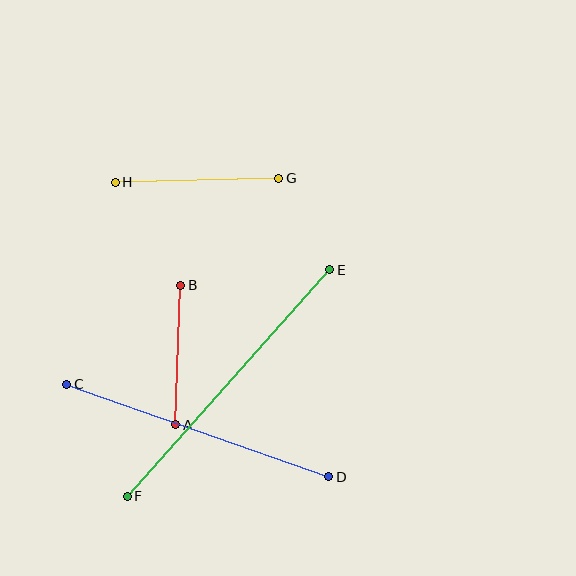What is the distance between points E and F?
The distance is approximately 304 pixels.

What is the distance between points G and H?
The distance is approximately 164 pixels.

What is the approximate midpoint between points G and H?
The midpoint is at approximately (197, 180) pixels.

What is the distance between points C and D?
The distance is approximately 278 pixels.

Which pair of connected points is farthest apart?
Points E and F are farthest apart.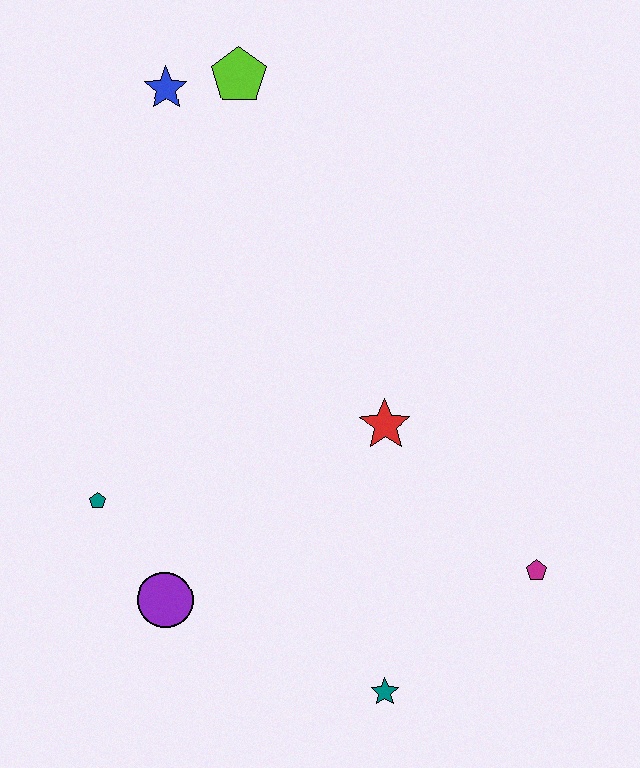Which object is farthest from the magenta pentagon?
The blue star is farthest from the magenta pentagon.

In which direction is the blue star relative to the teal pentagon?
The blue star is above the teal pentagon.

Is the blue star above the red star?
Yes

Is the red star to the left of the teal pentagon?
No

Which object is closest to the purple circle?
The teal pentagon is closest to the purple circle.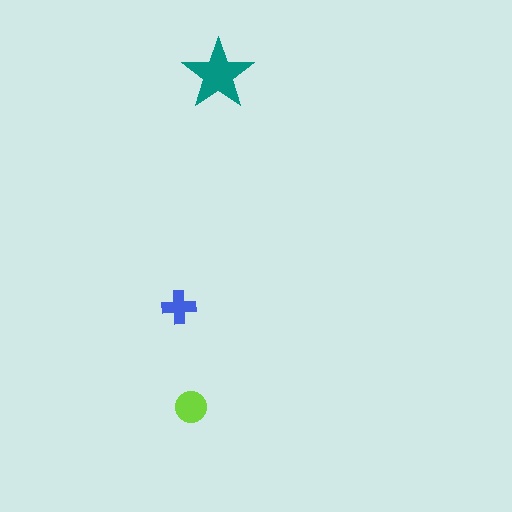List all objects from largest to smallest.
The teal star, the lime circle, the blue cross.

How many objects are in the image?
There are 3 objects in the image.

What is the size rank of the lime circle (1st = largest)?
2nd.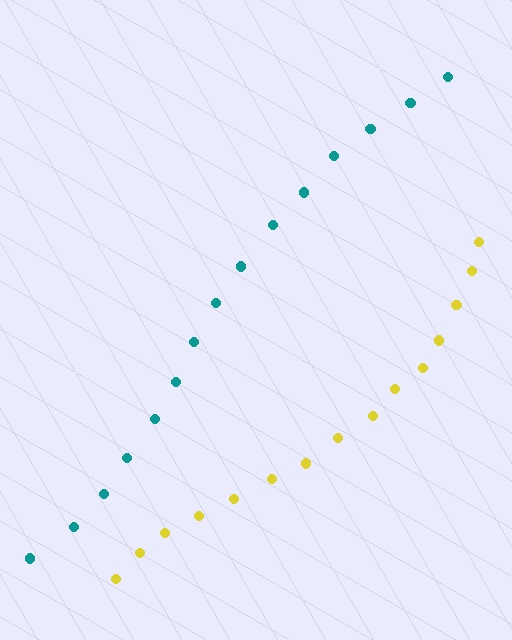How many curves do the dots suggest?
There are 2 distinct paths.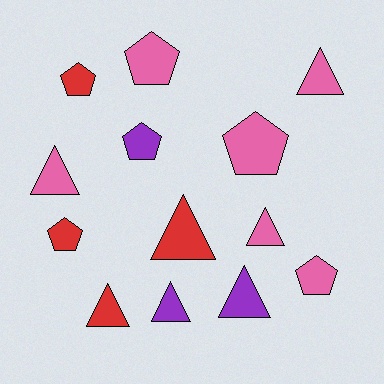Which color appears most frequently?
Pink, with 6 objects.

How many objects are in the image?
There are 13 objects.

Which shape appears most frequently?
Triangle, with 7 objects.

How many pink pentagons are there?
There are 3 pink pentagons.